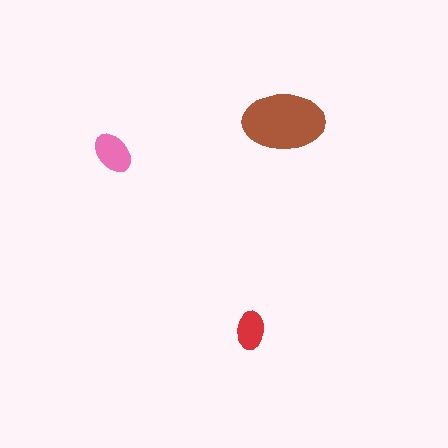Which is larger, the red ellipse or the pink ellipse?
The pink one.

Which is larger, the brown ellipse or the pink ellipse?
The brown one.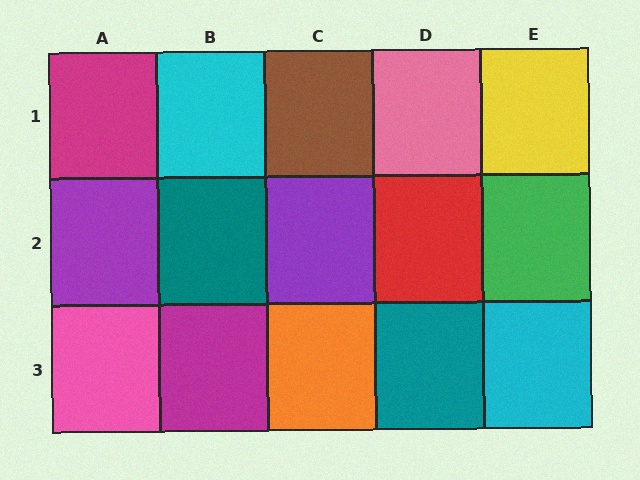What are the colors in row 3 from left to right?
Pink, magenta, orange, teal, cyan.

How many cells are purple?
2 cells are purple.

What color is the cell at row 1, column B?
Cyan.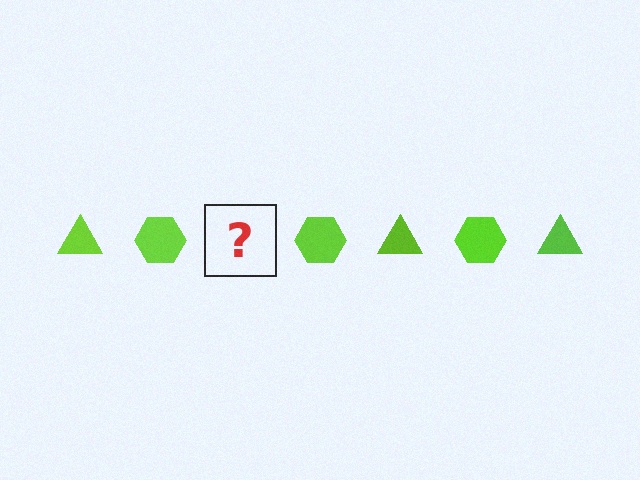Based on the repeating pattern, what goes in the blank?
The blank should be a lime triangle.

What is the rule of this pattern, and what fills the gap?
The rule is that the pattern cycles through triangle, hexagon shapes in lime. The gap should be filled with a lime triangle.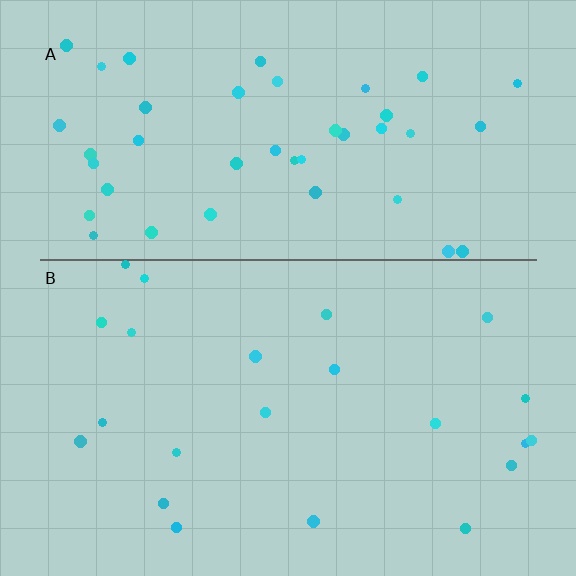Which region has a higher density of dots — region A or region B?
A (the top).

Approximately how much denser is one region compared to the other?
Approximately 2.0× — region A over region B.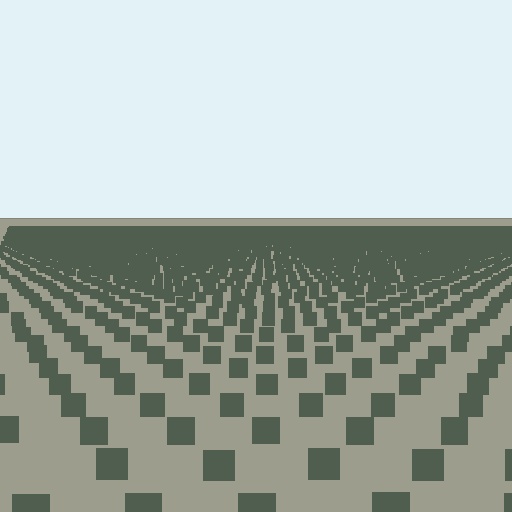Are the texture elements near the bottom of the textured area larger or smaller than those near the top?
Larger. Near the bottom, elements are closer to the viewer and appear at a bigger on-screen size.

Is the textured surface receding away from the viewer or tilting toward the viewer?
The surface is receding away from the viewer. Texture elements get smaller and denser toward the top.